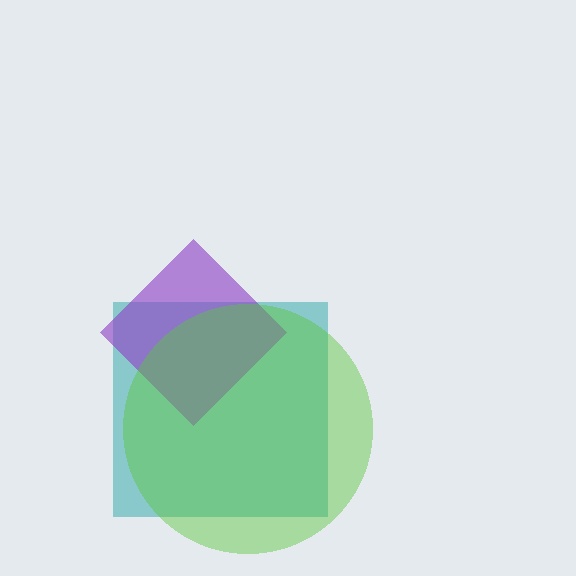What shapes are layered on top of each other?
The layered shapes are: a teal square, a purple diamond, a lime circle.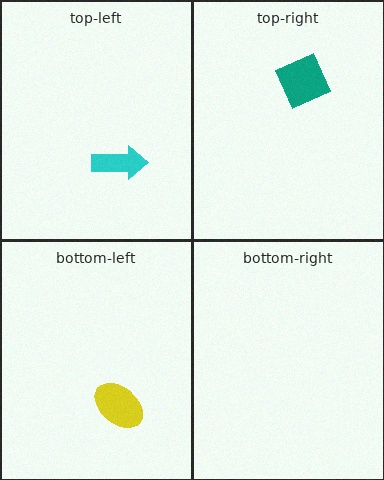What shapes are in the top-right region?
The teal diamond.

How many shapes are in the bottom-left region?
1.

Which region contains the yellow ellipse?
The bottom-left region.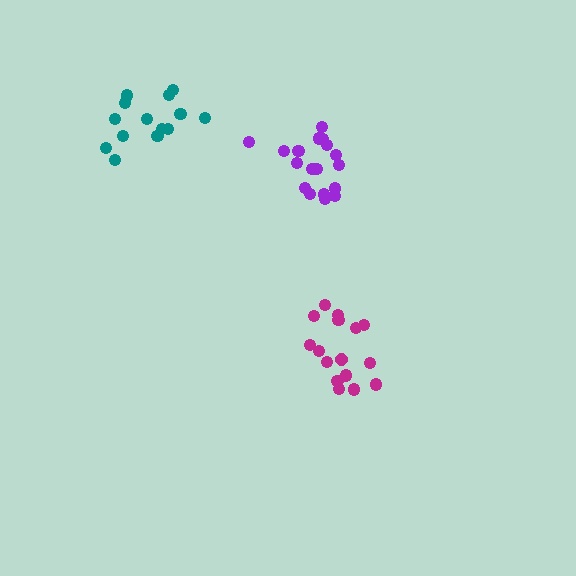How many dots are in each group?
Group 1: 16 dots, Group 2: 18 dots, Group 3: 14 dots (48 total).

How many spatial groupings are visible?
There are 3 spatial groupings.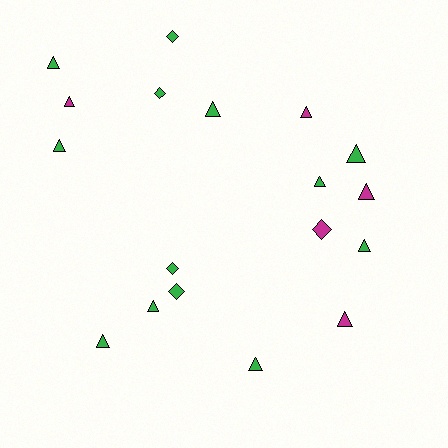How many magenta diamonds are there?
There is 1 magenta diamond.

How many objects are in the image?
There are 18 objects.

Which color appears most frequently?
Green, with 13 objects.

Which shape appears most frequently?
Triangle, with 13 objects.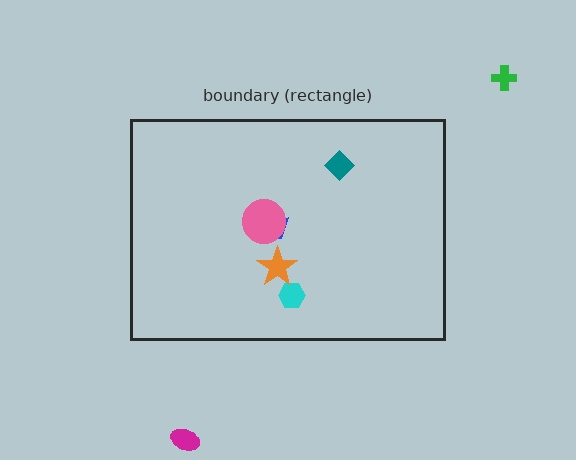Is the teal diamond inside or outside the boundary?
Inside.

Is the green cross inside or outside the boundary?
Outside.